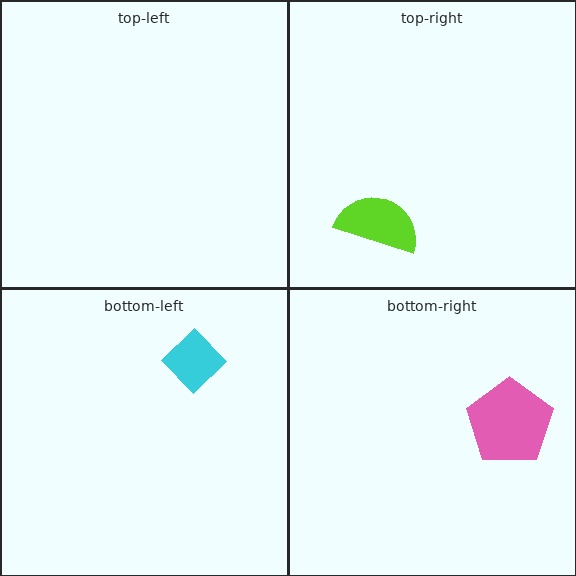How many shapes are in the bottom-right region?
1.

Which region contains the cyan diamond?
The bottom-left region.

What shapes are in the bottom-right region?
The pink pentagon.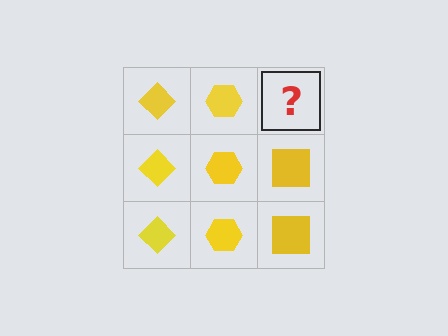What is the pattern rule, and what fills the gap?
The rule is that each column has a consistent shape. The gap should be filled with a yellow square.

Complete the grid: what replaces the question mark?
The question mark should be replaced with a yellow square.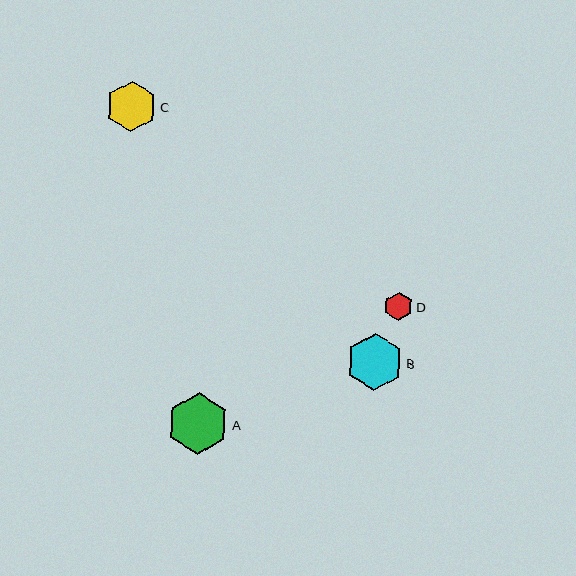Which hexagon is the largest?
Hexagon A is the largest with a size of approximately 61 pixels.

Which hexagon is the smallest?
Hexagon D is the smallest with a size of approximately 29 pixels.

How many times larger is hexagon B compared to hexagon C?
Hexagon B is approximately 1.1 times the size of hexagon C.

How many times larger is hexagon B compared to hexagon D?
Hexagon B is approximately 2.0 times the size of hexagon D.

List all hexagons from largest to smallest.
From largest to smallest: A, B, C, D.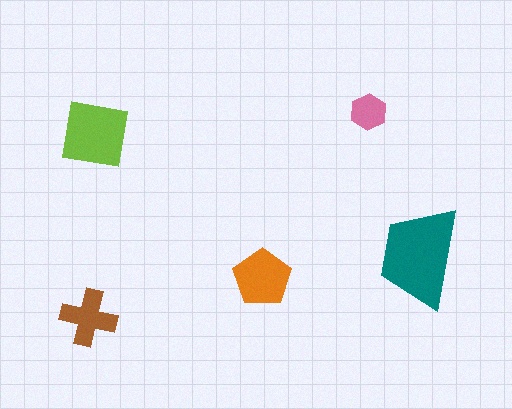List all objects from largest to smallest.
The teal trapezoid, the lime square, the orange pentagon, the brown cross, the pink hexagon.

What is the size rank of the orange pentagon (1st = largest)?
3rd.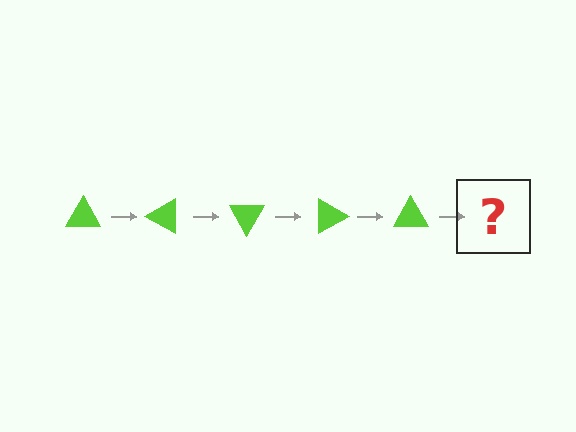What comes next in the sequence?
The next element should be a lime triangle rotated 150 degrees.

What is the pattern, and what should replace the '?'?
The pattern is that the triangle rotates 30 degrees each step. The '?' should be a lime triangle rotated 150 degrees.